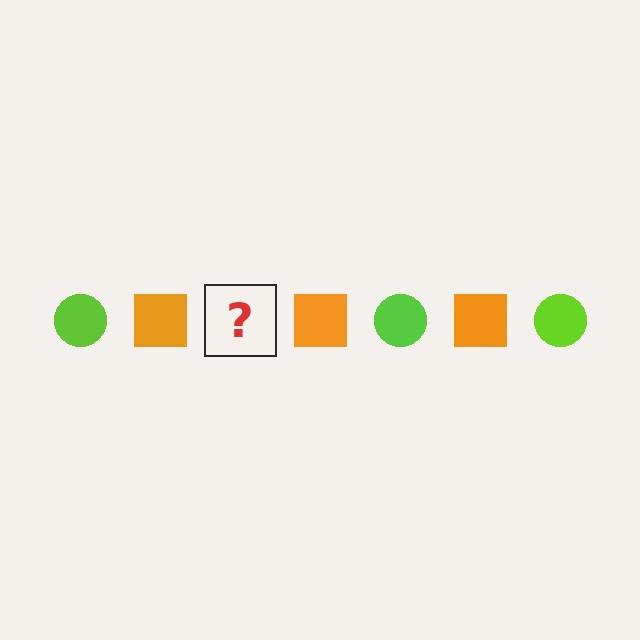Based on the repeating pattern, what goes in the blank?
The blank should be a lime circle.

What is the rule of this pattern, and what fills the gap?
The rule is that the pattern alternates between lime circle and orange square. The gap should be filled with a lime circle.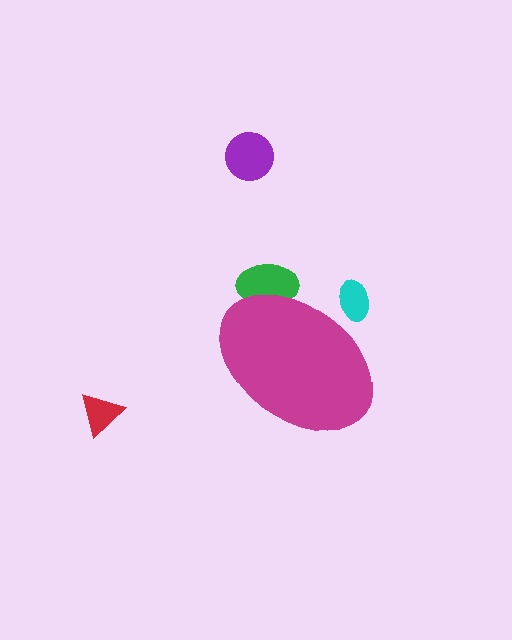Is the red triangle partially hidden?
No, the red triangle is fully visible.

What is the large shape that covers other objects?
A magenta ellipse.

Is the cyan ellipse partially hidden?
Yes, the cyan ellipse is partially hidden behind the magenta ellipse.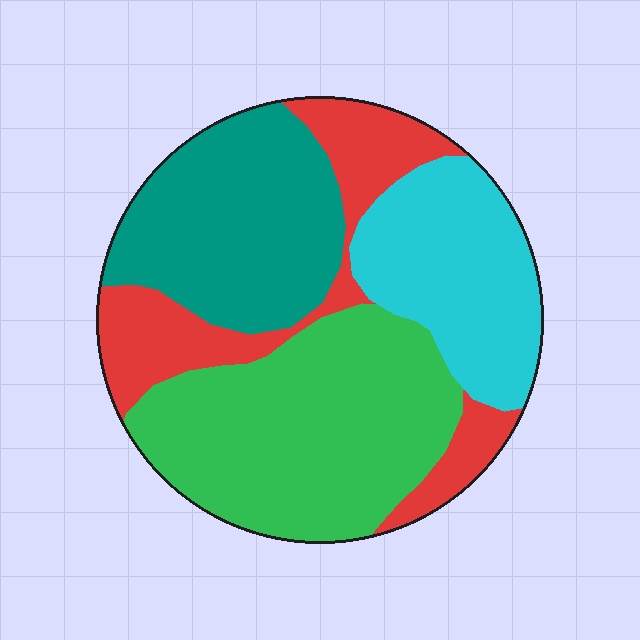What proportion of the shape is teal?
Teal covers roughly 25% of the shape.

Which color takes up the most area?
Green, at roughly 35%.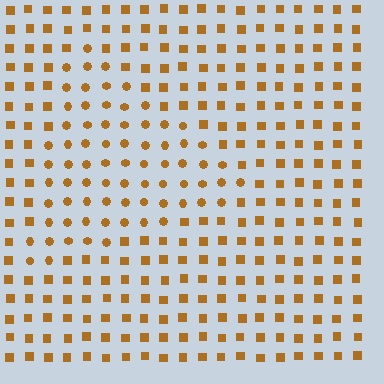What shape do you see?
I see a triangle.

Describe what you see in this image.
The image is filled with small brown elements arranged in a uniform grid. A triangle-shaped region contains circles, while the surrounding area contains squares. The boundary is defined purely by the change in element shape.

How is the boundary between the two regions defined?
The boundary is defined by a change in element shape: circles inside vs. squares outside. All elements share the same color and spacing.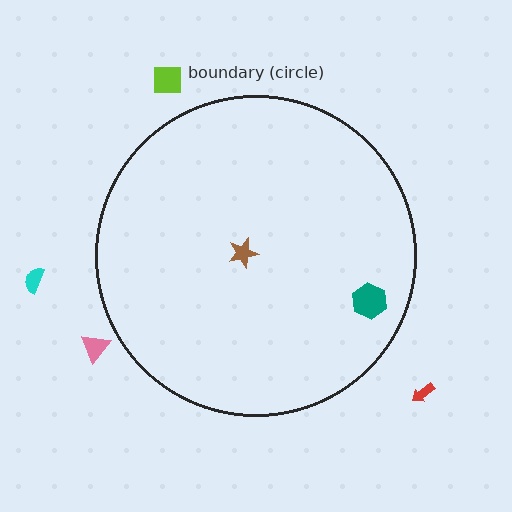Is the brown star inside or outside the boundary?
Inside.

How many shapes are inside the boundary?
2 inside, 4 outside.